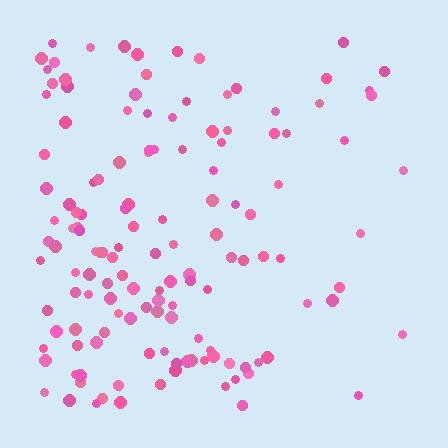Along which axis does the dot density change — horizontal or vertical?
Horizontal.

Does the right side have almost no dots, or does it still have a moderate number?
Still a moderate number, just noticeably fewer than the left.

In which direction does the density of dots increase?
From right to left, with the left side densest.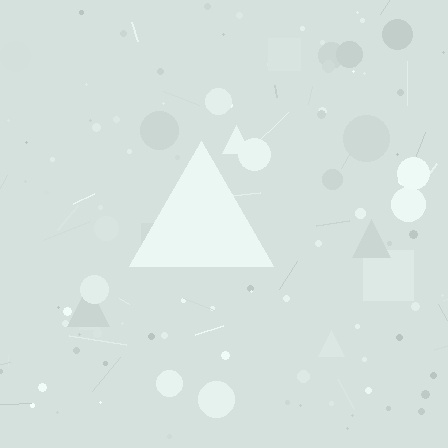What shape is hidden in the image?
A triangle is hidden in the image.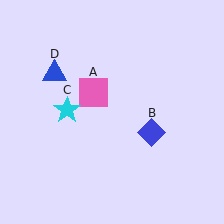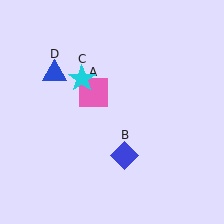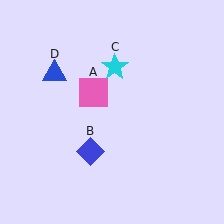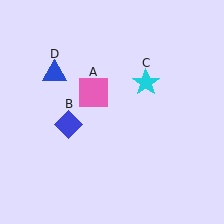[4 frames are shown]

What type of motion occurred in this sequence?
The blue diamond (object B), cyan star (object C) rotated clockwise around the center of the scene.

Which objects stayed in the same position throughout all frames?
Pink square (object A) and blue triangle (object D) remained stationary.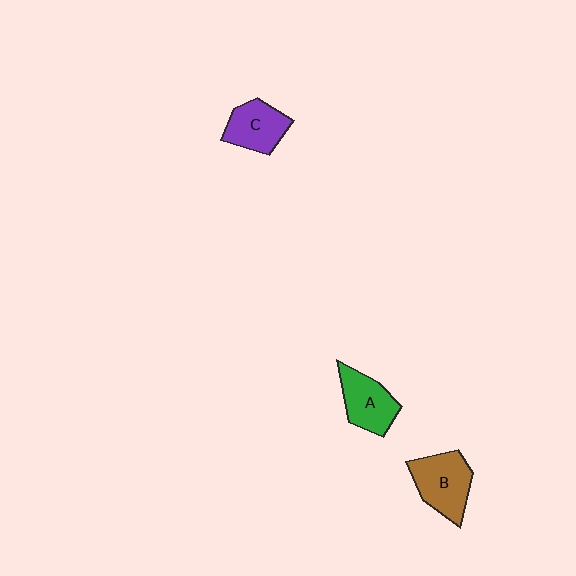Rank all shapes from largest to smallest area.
From largest to smallest: B (brown), A (green), C (purple).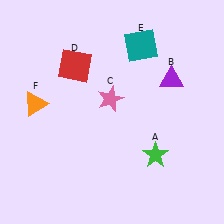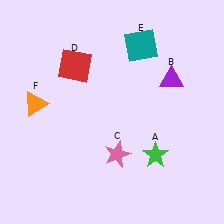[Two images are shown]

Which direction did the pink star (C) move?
The pink star (C) moved down.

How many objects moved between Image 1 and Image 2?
1 object moved between the two images.